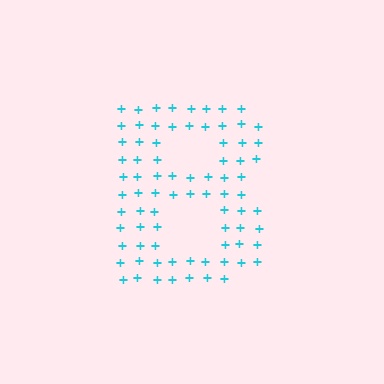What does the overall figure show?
The overall figure shows the letter B.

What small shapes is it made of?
It is made of small plus signs.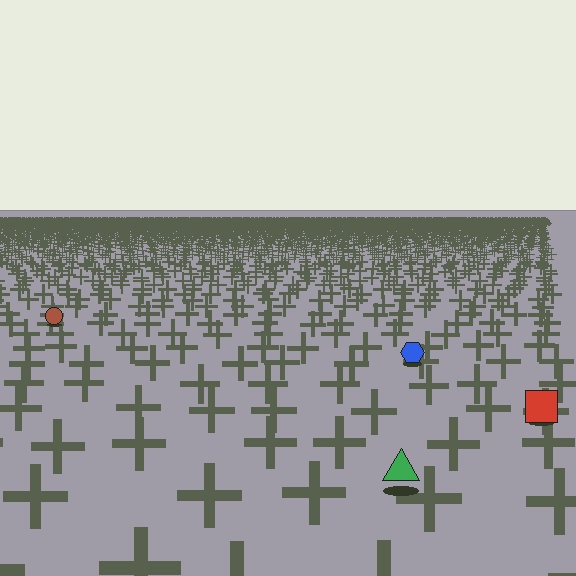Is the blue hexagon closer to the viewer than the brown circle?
Yes. The blue hexagon is closer — you can tell from the texture gradient: the ground texture is coarser near it.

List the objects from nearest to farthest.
From nearest to farthest: the green triangle, the red square, the blue hexagon, the brown circle.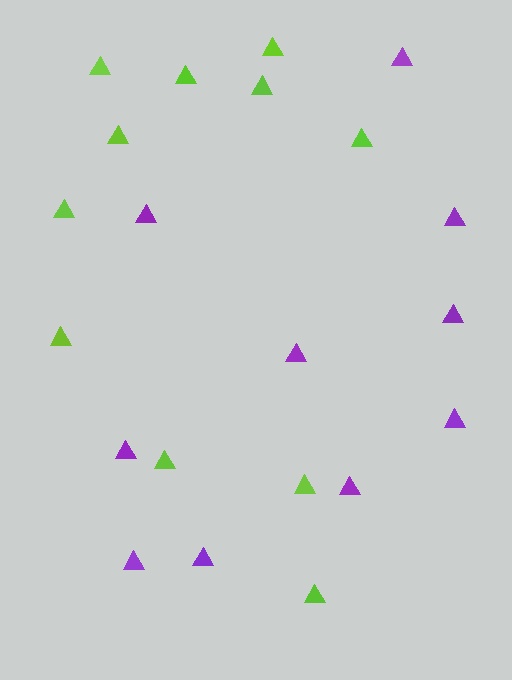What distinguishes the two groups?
There are 2 groups: one group of purple triangles (10) and one group of lime triangles (11).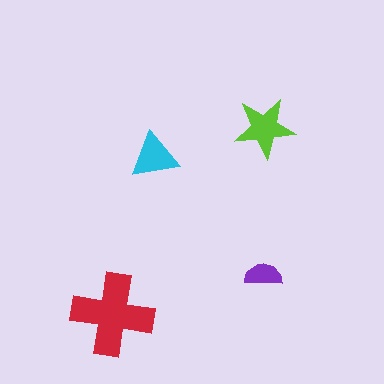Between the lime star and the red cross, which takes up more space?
The red cross.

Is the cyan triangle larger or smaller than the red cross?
Smaller.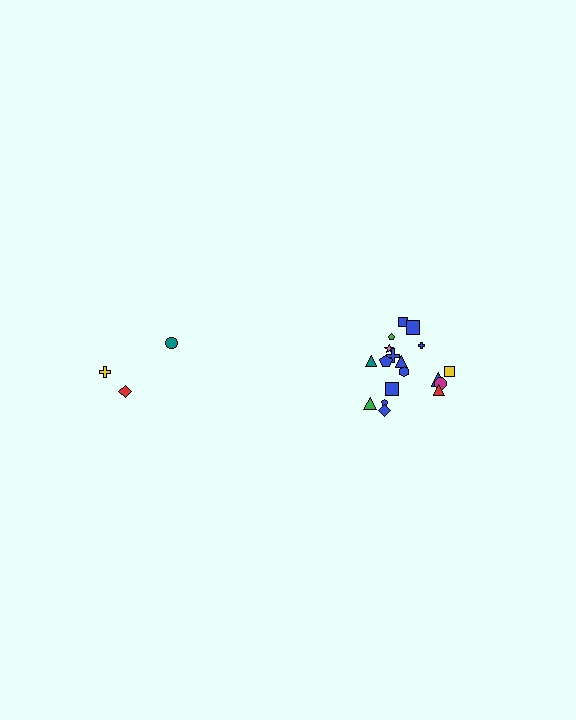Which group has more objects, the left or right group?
The right group.